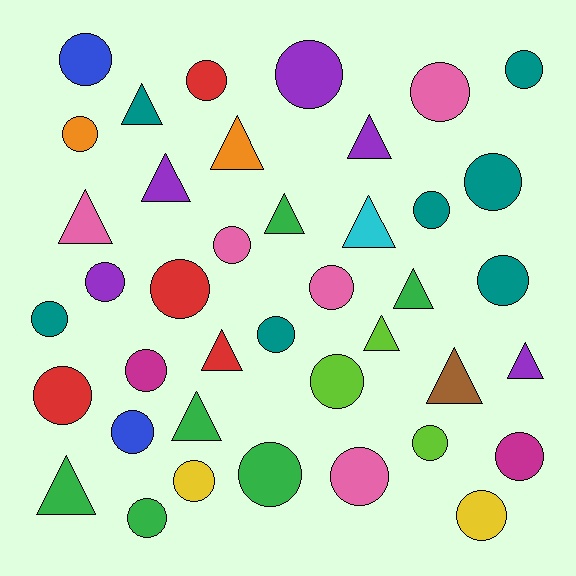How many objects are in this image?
There are 40 objects.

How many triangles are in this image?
There are 14 triangles.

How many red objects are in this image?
There are 4 red objects.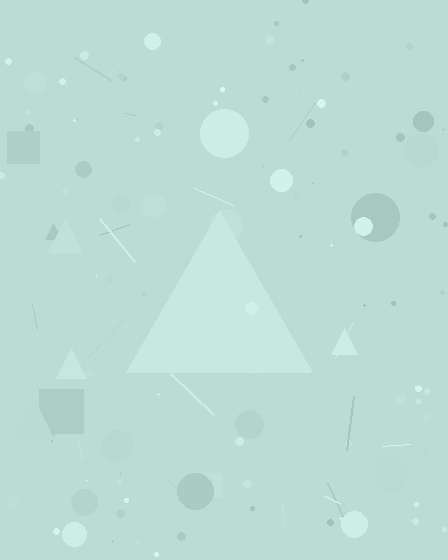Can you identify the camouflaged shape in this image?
The camouflaged shape is a triangle.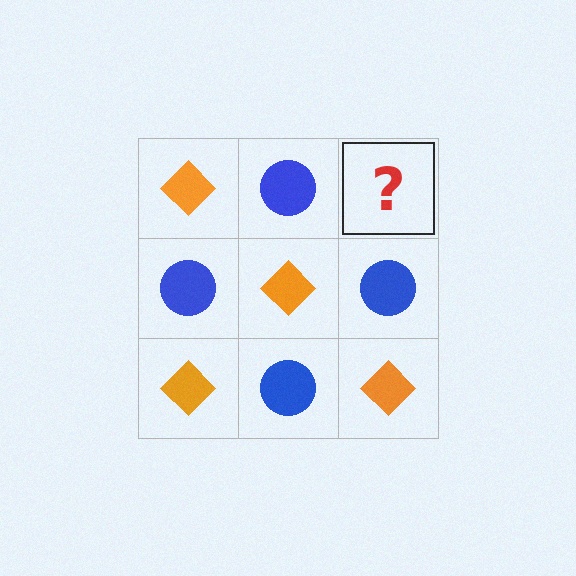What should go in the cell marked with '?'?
The missing cell should contain an orange diamond.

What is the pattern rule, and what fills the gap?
The rule is that it alternates orange diamond and blue circle in a checkerboard pattern. The gap should be filled with an orange diamond.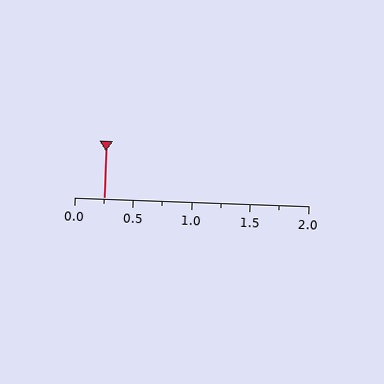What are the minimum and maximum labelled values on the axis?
The axis runs from 0.0 to 2.0.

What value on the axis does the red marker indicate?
The marker indicates approximately 0.25.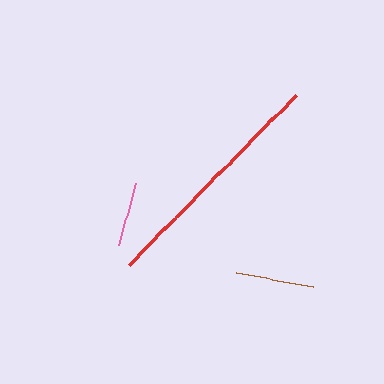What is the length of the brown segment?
The brown segment is approximately 78 pixels long.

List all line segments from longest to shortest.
From longest to shortest: red, brown, pink.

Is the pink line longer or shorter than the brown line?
The brown line is longer than the pink line.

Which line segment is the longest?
The red line is the longest at approximately 238 pixels.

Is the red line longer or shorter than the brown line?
The red line is longer than the brown line.